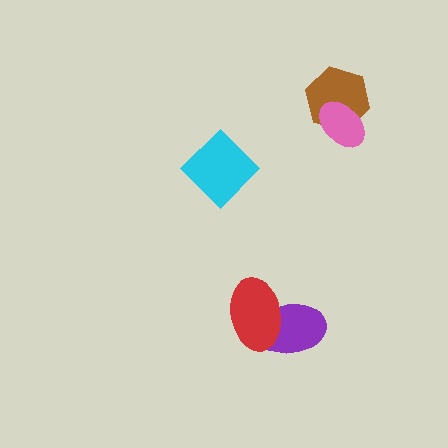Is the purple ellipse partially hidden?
Yes, it is partially covered by another shape.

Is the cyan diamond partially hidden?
No, no other shape covers it.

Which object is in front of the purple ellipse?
The red ellipse is in front of the purple ellipse.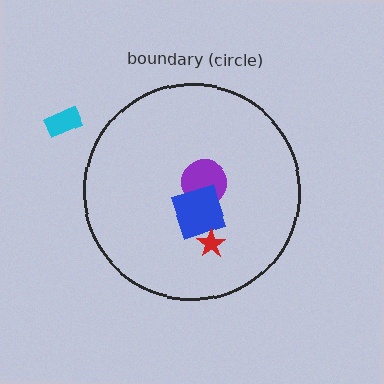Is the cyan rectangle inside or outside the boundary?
Outside.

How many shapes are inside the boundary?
3 inside, 1 outside.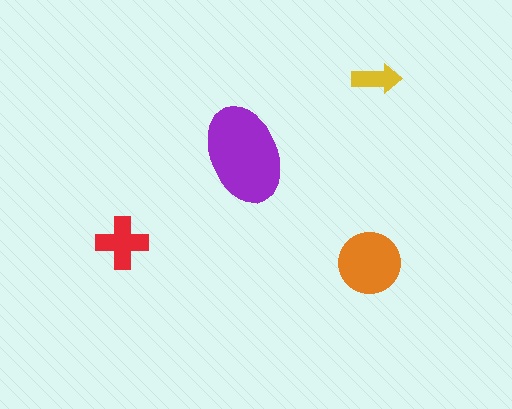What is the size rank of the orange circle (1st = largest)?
2nd.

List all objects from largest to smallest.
The purple ellipse, the orange circle, the red cross, the yellow arrow.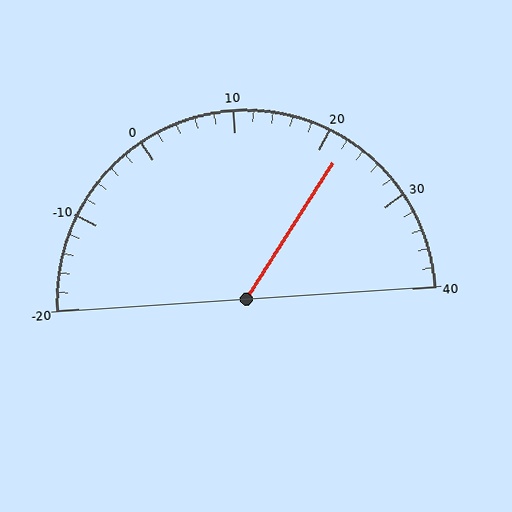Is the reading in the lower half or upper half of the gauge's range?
The reading is in the upper half of the range (-20 to 40).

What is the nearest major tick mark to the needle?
The nearest major tick mark is 20.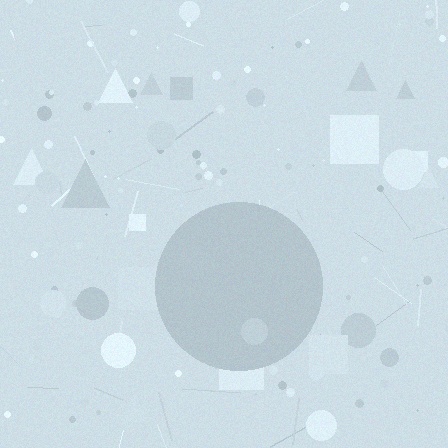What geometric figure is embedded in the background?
A circle is embedded in the background.